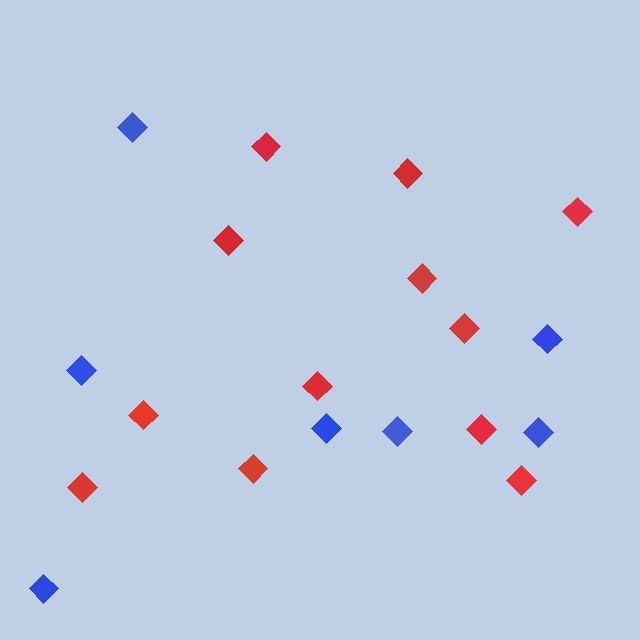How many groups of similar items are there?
There are 2 groups: one group of red diamonds (12) and one group of blue diamonds (7).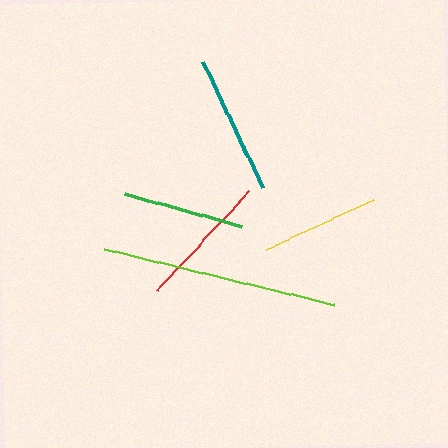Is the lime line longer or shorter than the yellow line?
The lime line is longer than the yellow line.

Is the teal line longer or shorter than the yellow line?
The teal line is longer than the yellow line.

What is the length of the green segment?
The green segment is approximately 122 pixels long.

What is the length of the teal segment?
The teal segment is approximately 139 pixels long.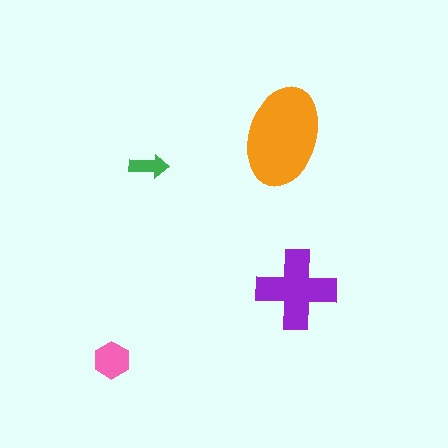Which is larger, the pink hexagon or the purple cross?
The purple cross.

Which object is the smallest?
The green arrow.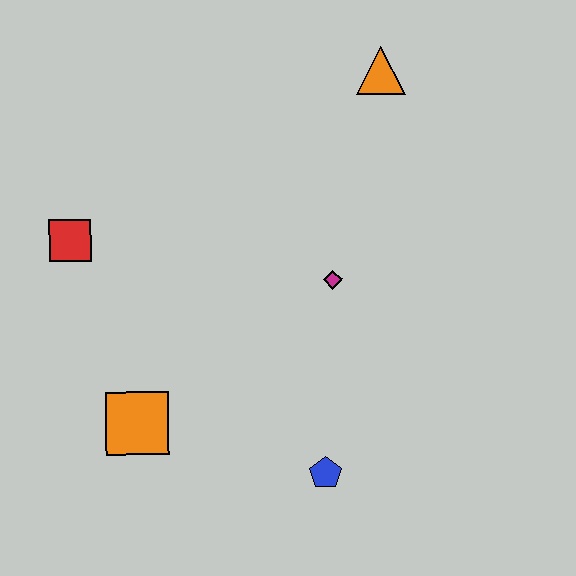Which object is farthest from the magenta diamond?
The red square is farthest from the magenta diamond.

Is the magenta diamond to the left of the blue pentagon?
No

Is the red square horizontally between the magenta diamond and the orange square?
No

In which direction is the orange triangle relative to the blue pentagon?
The orange triangle is above the blue pentagon.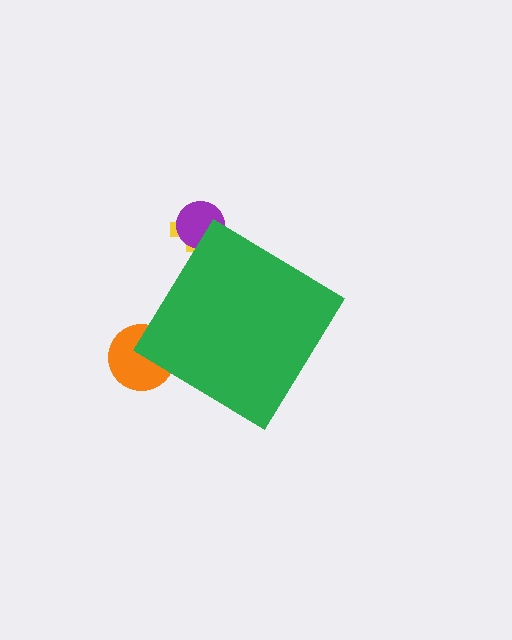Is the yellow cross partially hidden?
Yes, the yellow cross is partially hidden behind the green diamond.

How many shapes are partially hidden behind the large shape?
3 shapes are partially hidden.